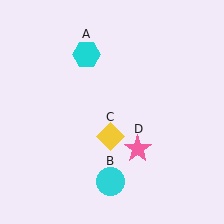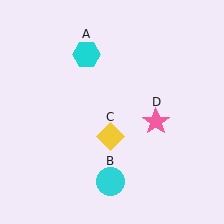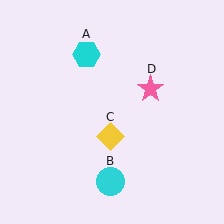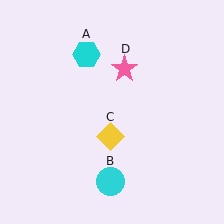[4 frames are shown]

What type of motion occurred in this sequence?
The pink star (object D) rotated counterclockwise around the center of the scene.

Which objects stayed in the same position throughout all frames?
Cyan hexagon (object A) and cyan circle (object B) and yellow diamond (object C) remained stationary.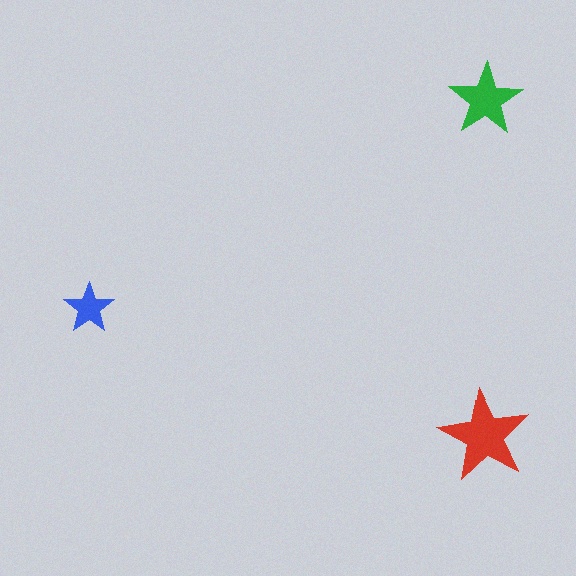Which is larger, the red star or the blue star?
The red one.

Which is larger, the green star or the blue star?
The green one.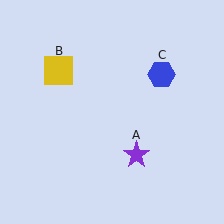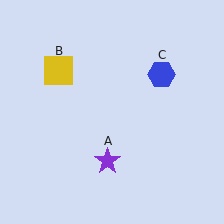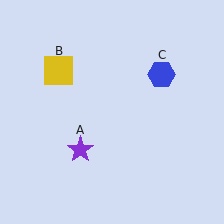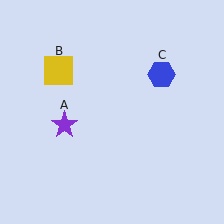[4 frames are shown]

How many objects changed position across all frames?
1 object changed position: purple star (object A).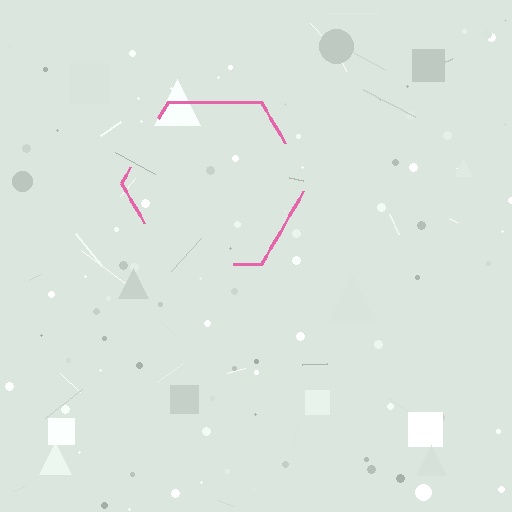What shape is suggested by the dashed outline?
The dashed outline suggests a hexagon.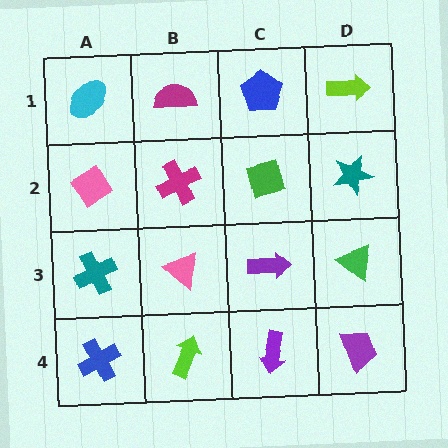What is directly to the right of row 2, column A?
A magenta cross.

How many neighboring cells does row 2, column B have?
4.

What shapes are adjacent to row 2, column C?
A blue pentagon (row 1, column C), a purple arrow (row 3, column C), a magenta cross (row 2, column B), a teal star (row 2, column D).